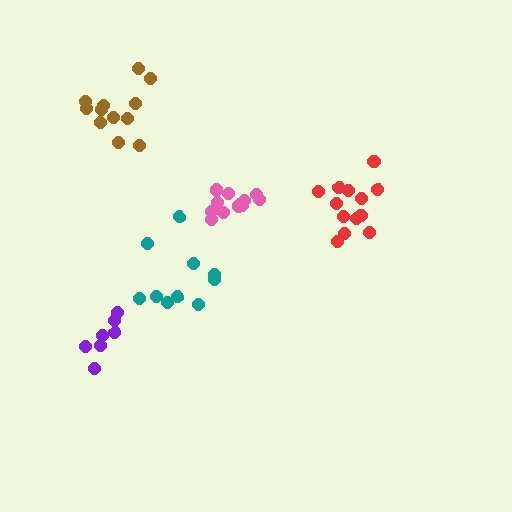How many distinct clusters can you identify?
There are 5 distinct clusters.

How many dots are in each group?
Group 1: 12 dots, Group 2: 10 dots, Group 3: 7 dots, Group 4: 12 dots, Group 5: 13 dots (54 total).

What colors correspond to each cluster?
The clusters are colored: pink, teal, purple, brown, red.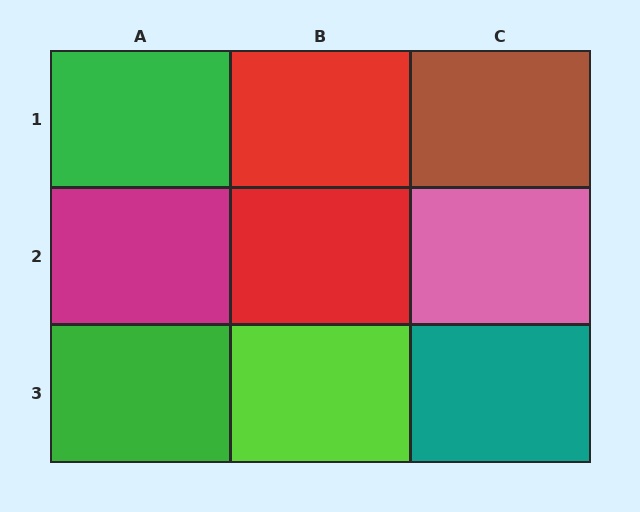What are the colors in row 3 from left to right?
Green, lime, teal.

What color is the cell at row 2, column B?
Red.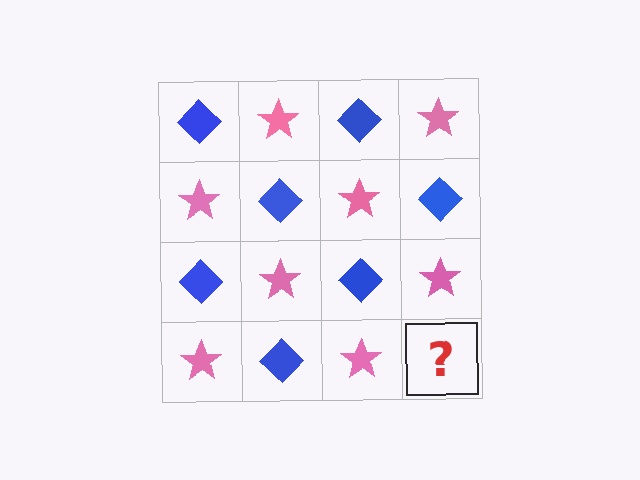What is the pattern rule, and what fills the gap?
The rule is that it alternates blue diamond and pink star in a checkerboard pattern. The gap should be filled with a blue diamond.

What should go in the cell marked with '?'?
The missing cell should contain a blue diamond.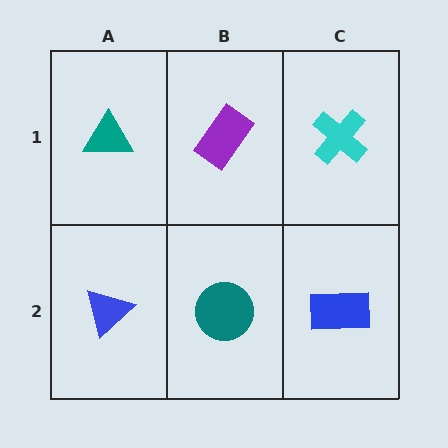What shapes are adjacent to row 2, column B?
A purple rectangle (row 1, column B), a blue triangle (row 2, column A), a blue rectangle (row 2, column C).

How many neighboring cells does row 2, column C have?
2.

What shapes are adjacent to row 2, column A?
A teal triangle (row 1, column A), a teal circle (row 2, column B).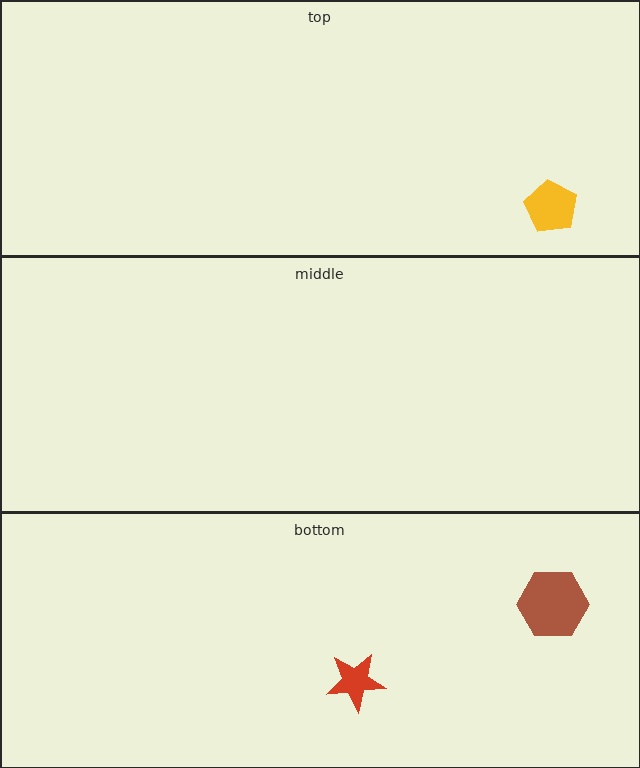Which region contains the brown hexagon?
The bottom region.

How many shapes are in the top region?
1.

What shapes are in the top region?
The yellow pentagon.